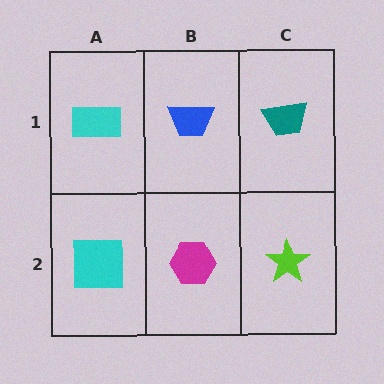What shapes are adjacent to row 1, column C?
A lime star (row 2, column C), a blue trapezoid (row 1, column B).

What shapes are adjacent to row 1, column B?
A magenta hexagon (row 2, column B), a cyan rectangle (row 1, column A), a teal trapezoid (row 1, column C).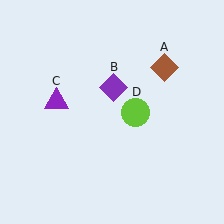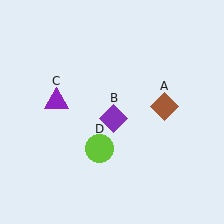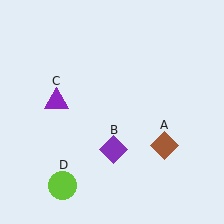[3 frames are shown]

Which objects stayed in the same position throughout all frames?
Purple triangle (object C) remained stationary.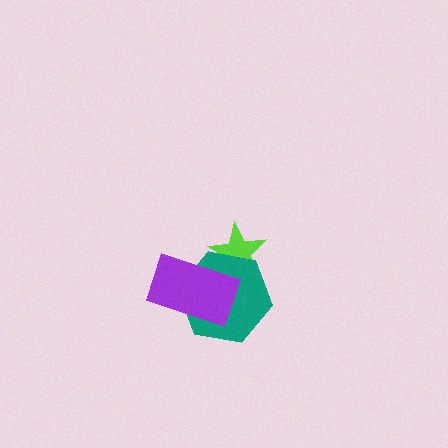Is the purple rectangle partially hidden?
No, no other shape covers it.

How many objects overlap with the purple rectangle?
2 objects overlap with the purple rectangle.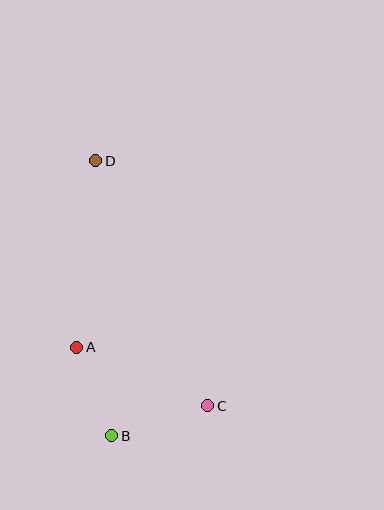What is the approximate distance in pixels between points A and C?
The distance between A and C is approximately 144 pixels.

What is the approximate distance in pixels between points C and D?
The distance between C and D is approximately 269 pixels.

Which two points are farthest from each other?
Points B and D are farthest from each other.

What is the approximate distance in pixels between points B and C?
The distance between B and C is approximately 101 pixels.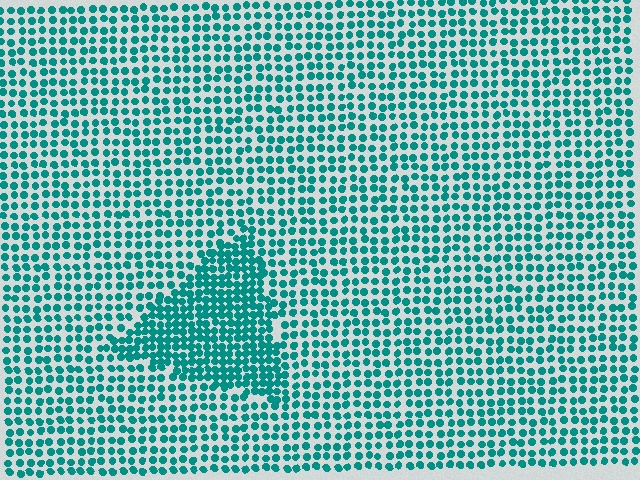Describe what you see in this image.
The image contains small teal elements arranged at two different densities. A triangle-shaped region is visible where the elements are more densely packed than the surrounding area.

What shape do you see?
I see a triangle.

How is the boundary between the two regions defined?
The boundary is defined by a change in element density (approximately 1.8x ratio). All elements are the same color, size, and shape.